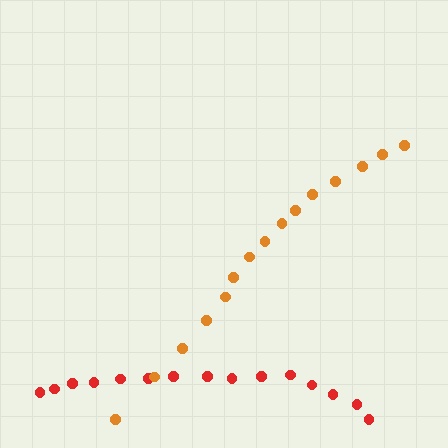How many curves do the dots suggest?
There are 2 distinct paths.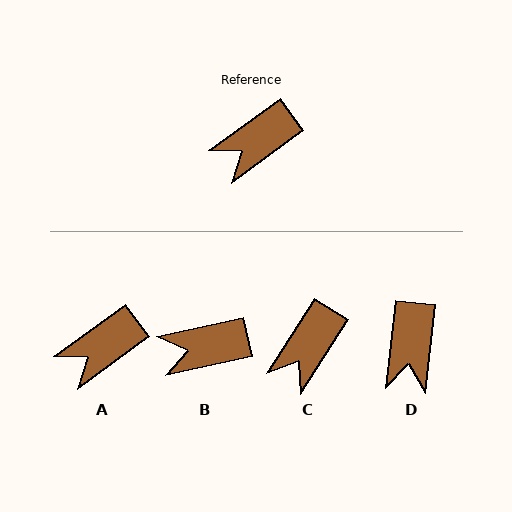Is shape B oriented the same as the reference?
No, it is off by about 24 degrees.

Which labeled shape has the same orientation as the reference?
A.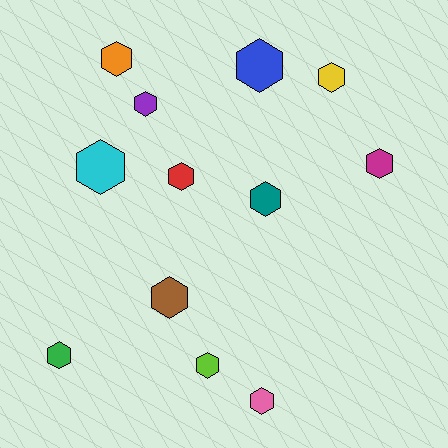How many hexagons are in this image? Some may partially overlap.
There are 12 hexagons.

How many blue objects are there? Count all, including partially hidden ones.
There is 1 blue object.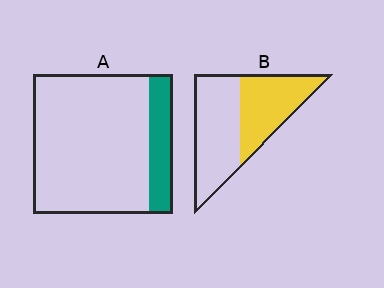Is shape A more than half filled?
No.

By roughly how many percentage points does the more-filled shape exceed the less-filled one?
By roughly 30 percentage points (B over A).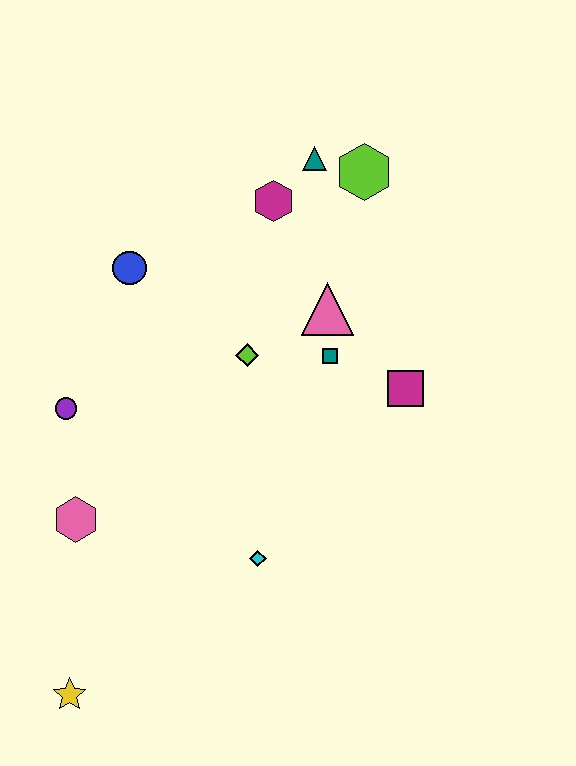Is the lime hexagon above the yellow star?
Yes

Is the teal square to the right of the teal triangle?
Yes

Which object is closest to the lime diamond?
The teal square is closest to the lime diamond.